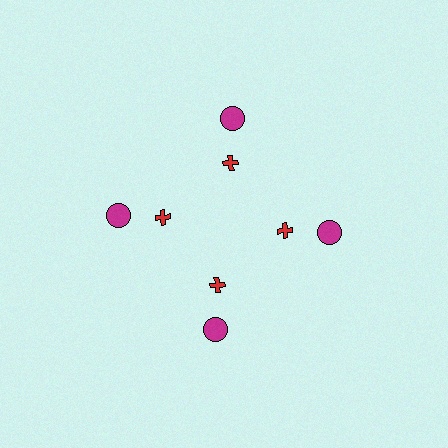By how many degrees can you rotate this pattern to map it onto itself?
The pattern maps onto itself every 90 degrees of rotation.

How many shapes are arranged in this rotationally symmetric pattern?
There are 8 shapes, arranged in 4 groups of 2.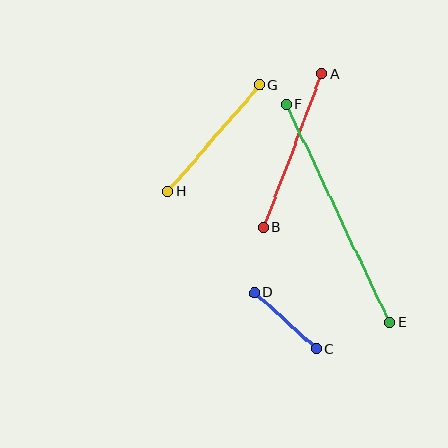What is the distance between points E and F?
The distance is approximately 241 pixels.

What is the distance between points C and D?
The distance is approximately 83 pixels.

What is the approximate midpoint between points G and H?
The midpoint is at approximately (214, 138) pixels.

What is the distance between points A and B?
The distance is approximately 164 pixels.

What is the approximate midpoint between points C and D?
The midpoint is at approximately (286, 321) pixels.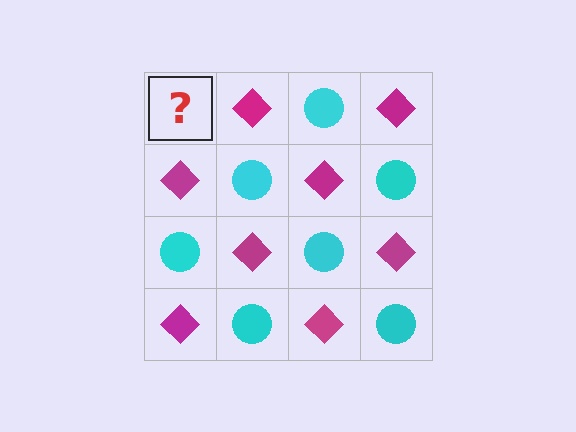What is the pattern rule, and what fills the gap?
The rule is that it alternates cyan circle and magenta diamond in a checkerboard pattern. The gap should be filled with a cyan circle.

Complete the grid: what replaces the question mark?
The question mark should be replaced with a cyan circle.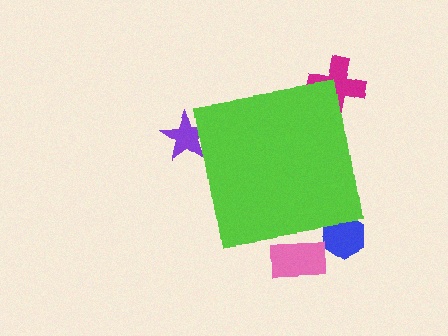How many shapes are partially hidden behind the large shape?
4 shapes are partially hidden.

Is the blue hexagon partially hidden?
Yes, the blue hexagon is partially hidden behind the lime square.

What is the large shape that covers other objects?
A lime square.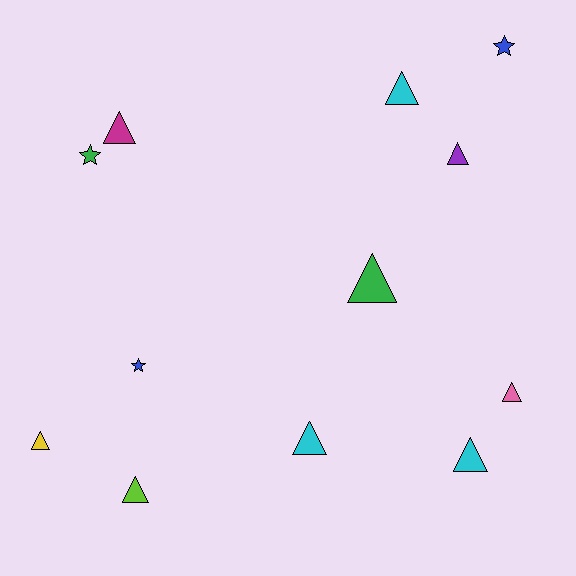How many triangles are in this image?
There are 9 triangles.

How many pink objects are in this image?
There is 1 pink object.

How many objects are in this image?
There are 12 objects.